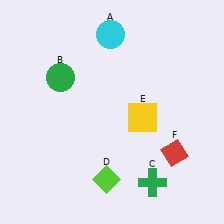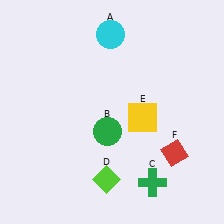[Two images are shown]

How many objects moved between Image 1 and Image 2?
1 object moved between the two images.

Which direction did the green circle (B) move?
The green circle (B) moved down.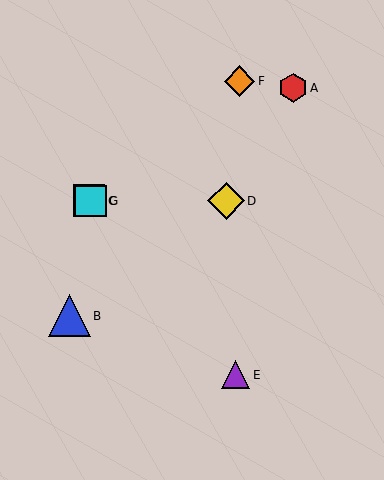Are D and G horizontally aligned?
Yes, both are at y≈201.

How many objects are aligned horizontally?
3 objects (C, D, G) are aligned horizontally.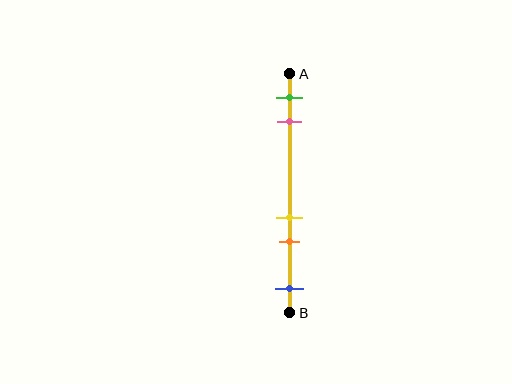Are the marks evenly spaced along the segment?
No, the marks are not evenly spaced.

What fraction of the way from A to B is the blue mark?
The blue mark is approximately 90% (0.9) of the way from A to B.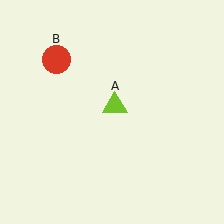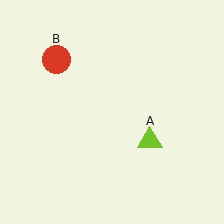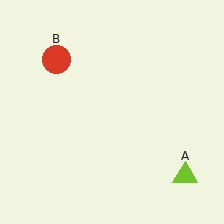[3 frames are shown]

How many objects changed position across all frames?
1 object changed position: lime triangle (object A).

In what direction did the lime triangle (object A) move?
The lime triangle (object A) moved down and to the right.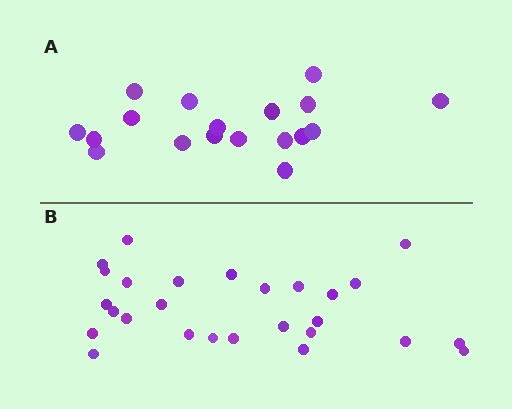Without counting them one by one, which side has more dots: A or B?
Region B (the bottom region) has more dots.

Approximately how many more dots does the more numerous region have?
Region B has roughly 8 or so more dots than region A.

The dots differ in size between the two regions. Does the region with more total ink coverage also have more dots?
No. Region A has more total ink coverage because its dots are larger, but region B actually contains more individual dots. Total area can be misleading — the number of items is what matters here.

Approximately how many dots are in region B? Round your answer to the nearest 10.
About 30 dots. (The exact count is 27, which rounds to 30.)